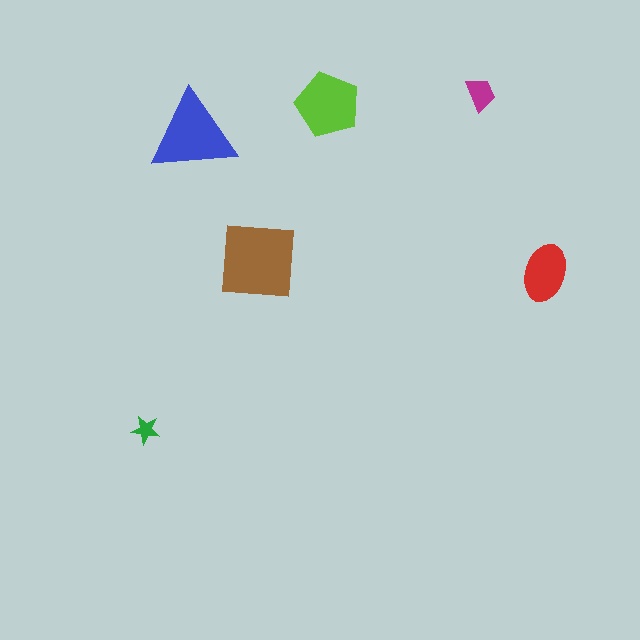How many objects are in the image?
There are 6 objects in the image.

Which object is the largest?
The brown square.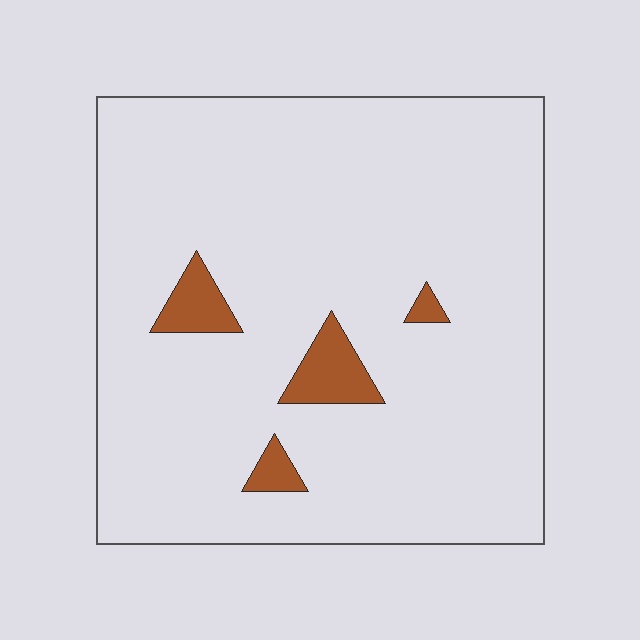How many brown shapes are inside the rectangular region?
4.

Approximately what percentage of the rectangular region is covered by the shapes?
Approximately 5%.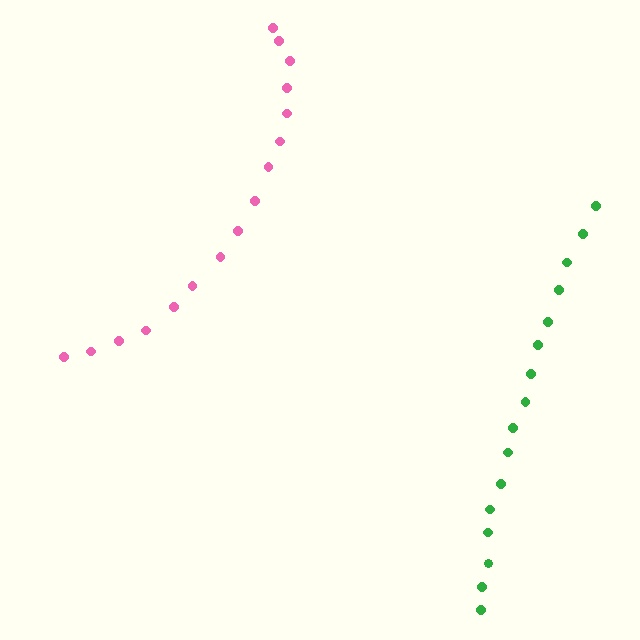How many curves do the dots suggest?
There are 2 distinct paths.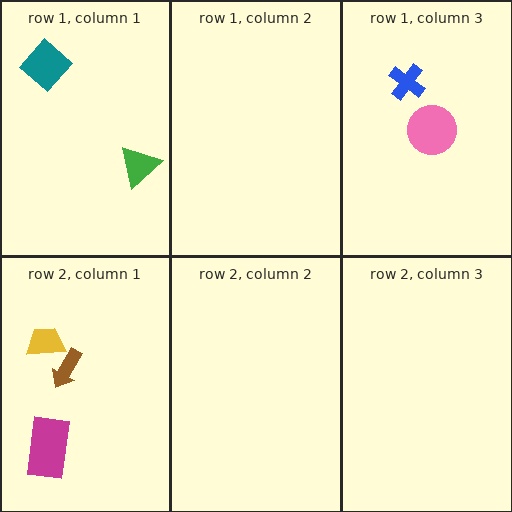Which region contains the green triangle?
The row 1, column 1 region.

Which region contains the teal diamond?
The row 1, column 1 region.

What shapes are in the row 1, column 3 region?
The pink circle, the blue cross.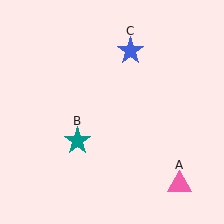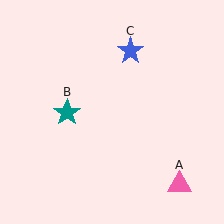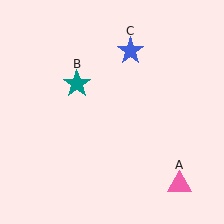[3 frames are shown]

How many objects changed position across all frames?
1 object changed position: teal star (object B).